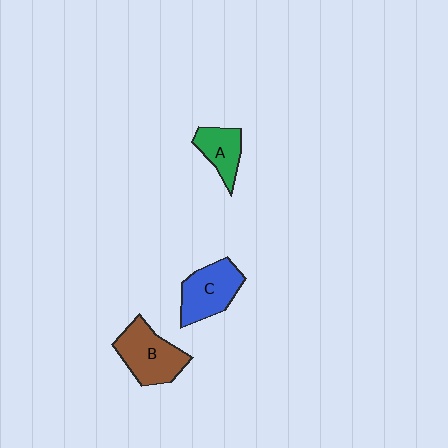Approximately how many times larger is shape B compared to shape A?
Approximately 1.6 times.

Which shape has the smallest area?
Shape A (green).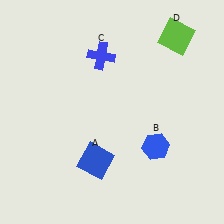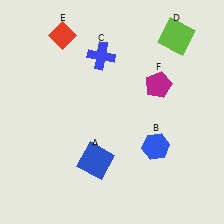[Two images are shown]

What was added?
A red diamond (E), a magenta pentagon (F) were added in Image 2.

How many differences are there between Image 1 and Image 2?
There are 2 differences between the two images.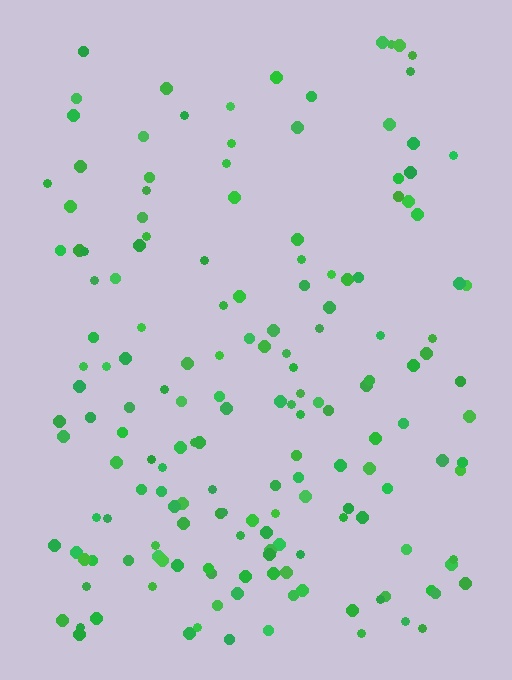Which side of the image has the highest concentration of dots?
The bottom.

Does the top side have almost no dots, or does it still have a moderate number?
Still a moderate number, just noticeably fewer than the bottom.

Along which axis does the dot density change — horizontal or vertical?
Vertical.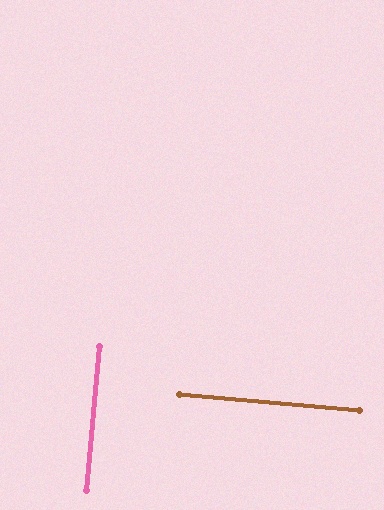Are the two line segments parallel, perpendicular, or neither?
Perpendicular — they meet at approximately 90°.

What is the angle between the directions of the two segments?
Approximately 90 degrees.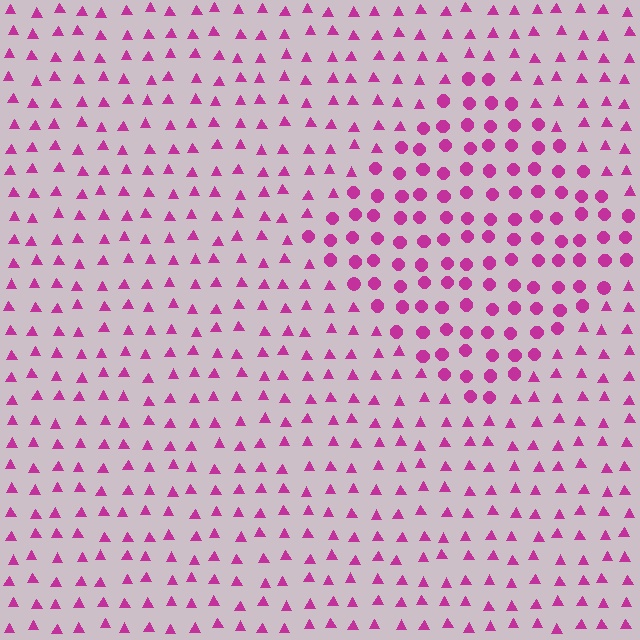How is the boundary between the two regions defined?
The boundary is defined by a change in element shape: circles inside vs. triangles outside. All elements share the same color and spacing.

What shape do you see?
I see a diamond.